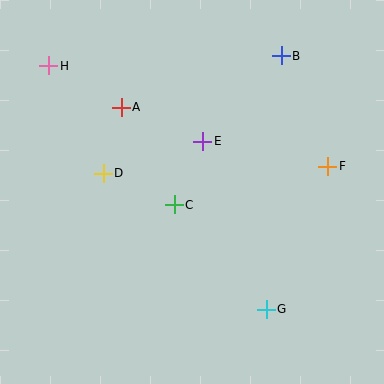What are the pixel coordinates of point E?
Point E is at (203, 141).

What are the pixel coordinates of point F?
Point F is at (328, 166).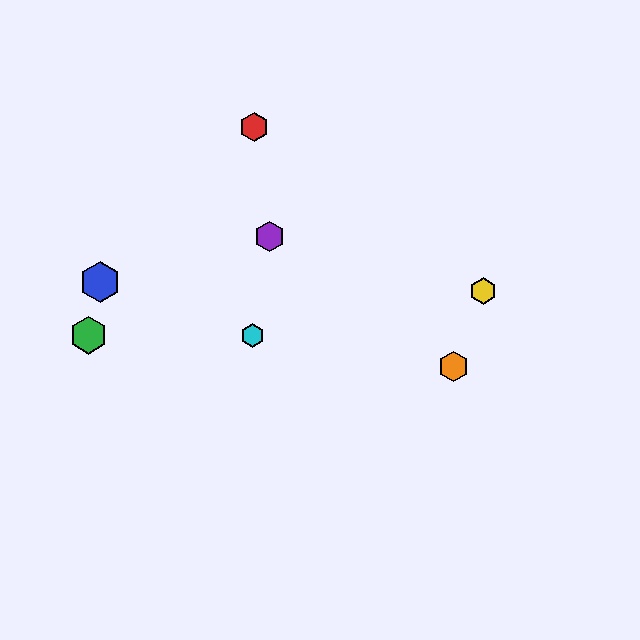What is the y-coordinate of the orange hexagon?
The orange hexagon is at y≈367.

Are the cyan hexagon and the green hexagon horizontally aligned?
Yes, both are at y≈335.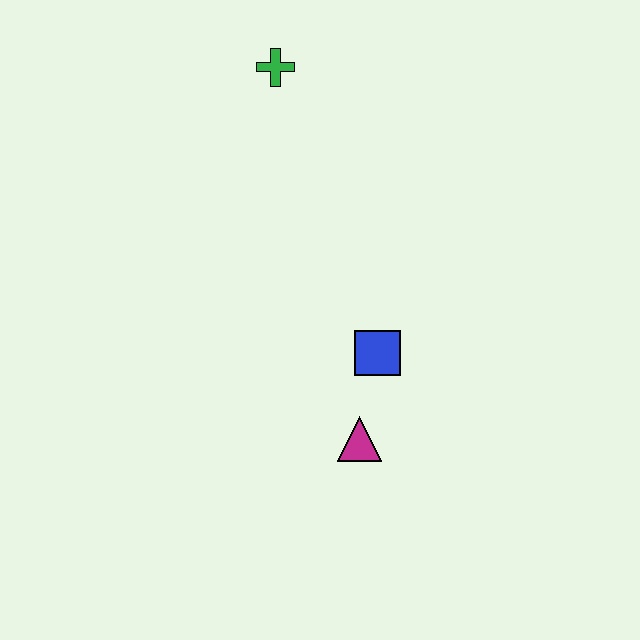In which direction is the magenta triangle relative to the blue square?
The magenta triangle is below the blue square.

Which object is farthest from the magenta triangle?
The green cross is farthest from the magenta triangle.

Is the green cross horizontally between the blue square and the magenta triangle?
No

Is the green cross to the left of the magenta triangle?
Yes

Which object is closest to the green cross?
The blue square is closest to the green cross.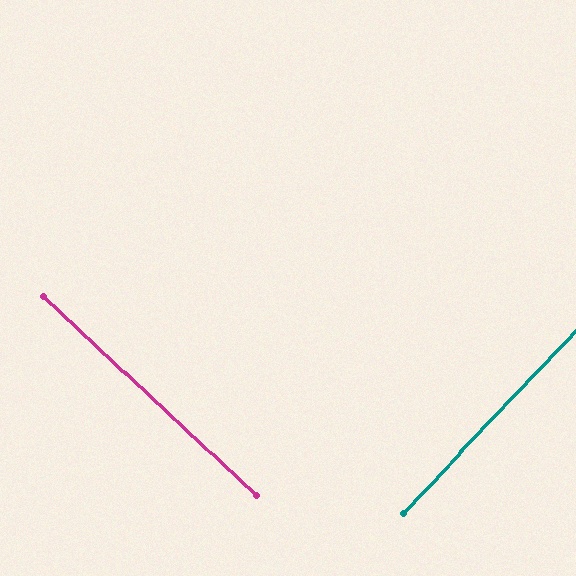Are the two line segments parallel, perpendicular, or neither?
Perpendicular — they meet at approximately 90°.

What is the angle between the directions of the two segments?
Approximately 90 degrees.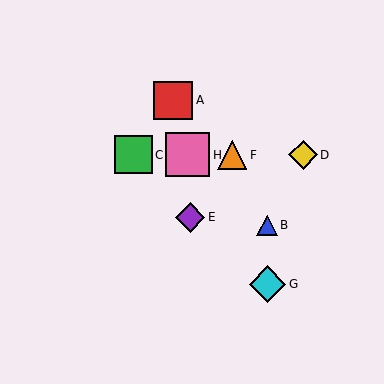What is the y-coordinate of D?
Object D is at y≈155.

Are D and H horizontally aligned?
Yes, both are at y≈155.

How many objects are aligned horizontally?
4 objects (C, D, F, H) are aligned horizontally.